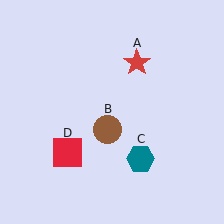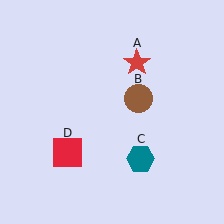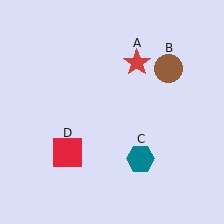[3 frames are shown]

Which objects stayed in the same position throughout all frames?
Red star (object A) and teal hexagon (object C) and red square (object D) remained stationary.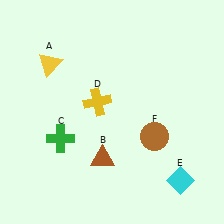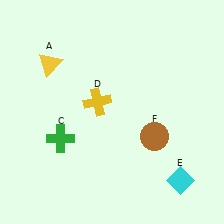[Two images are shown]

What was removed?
The brown triangle (B) was removed in Image 2.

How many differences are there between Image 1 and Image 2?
There is 1 difference between the two images.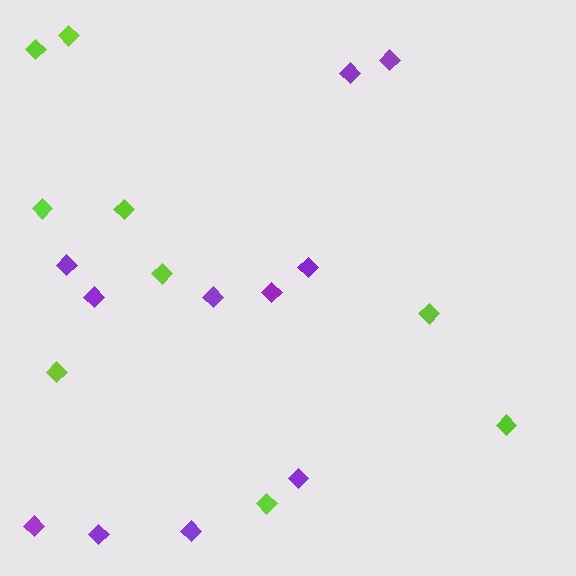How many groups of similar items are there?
There are 2 groups: one group of purple diamonds (11) and one group of lime diamonds (9).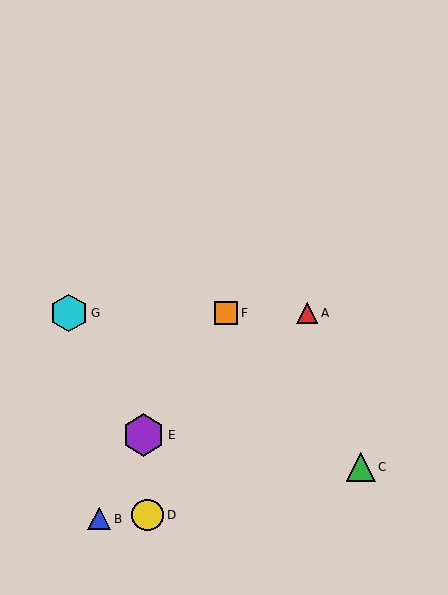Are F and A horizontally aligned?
Yes, both are at y≈313.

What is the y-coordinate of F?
Object F is at y≈313.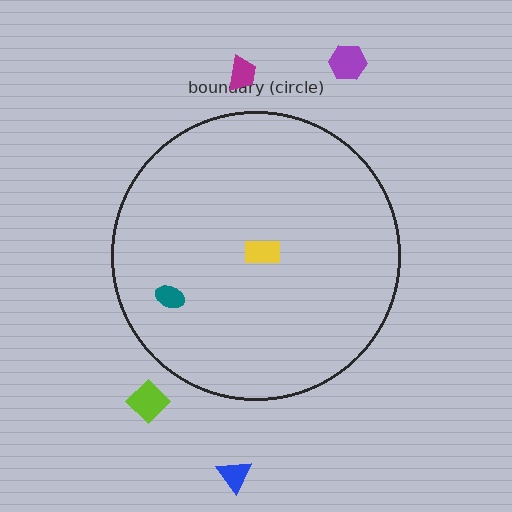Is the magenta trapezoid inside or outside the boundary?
Outside.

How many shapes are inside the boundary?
2 inside, 4 outside.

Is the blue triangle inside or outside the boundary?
Outside.